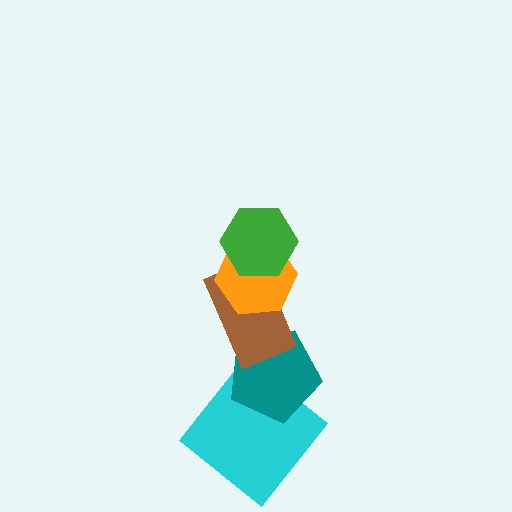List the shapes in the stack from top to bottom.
From top to bottom: the green hexagon, the orange hexagon, the brown rectangle, the teal pentagon, the cyan diamond.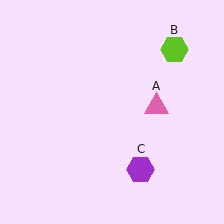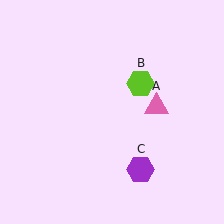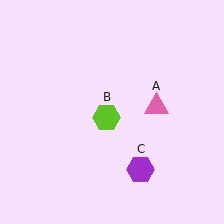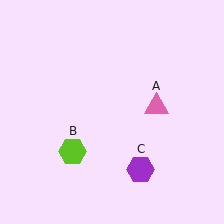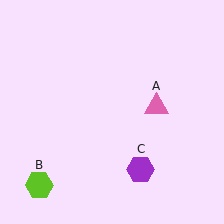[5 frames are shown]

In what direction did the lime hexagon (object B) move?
The lime hexagon (object B) moved down and to the left.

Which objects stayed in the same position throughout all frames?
Pink triangle (object A) and purple hexagon (object C) remained stationary.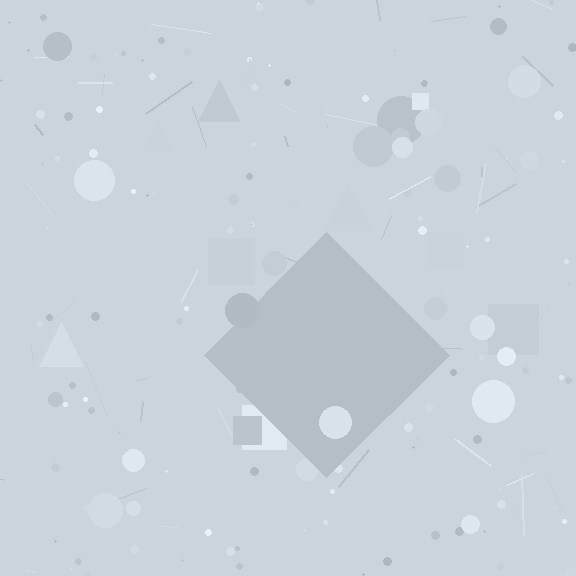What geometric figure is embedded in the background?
A diamond is embedded in the background.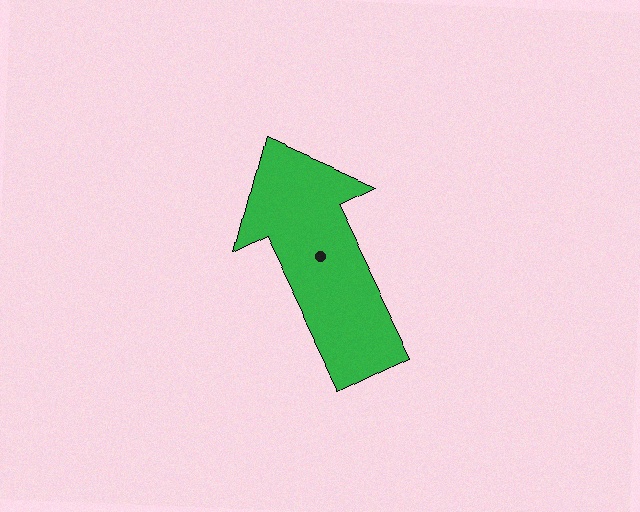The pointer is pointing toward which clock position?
Roughly 11 o'clock.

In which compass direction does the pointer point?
Northwest.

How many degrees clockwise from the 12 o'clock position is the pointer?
Approximately 334 degrees.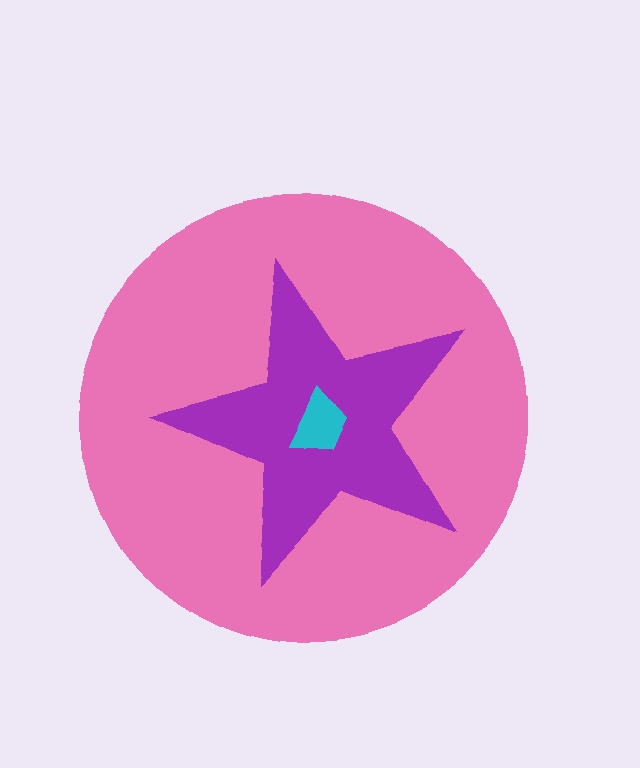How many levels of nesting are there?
3.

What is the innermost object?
The cyan trapezoid.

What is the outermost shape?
The pink circle.